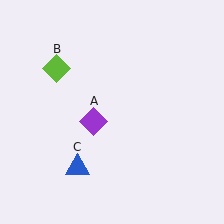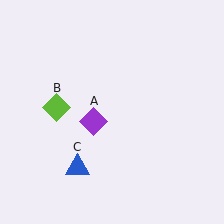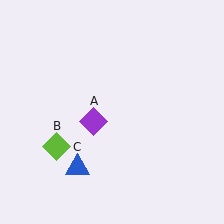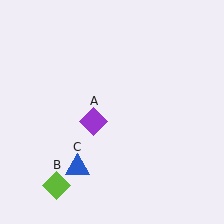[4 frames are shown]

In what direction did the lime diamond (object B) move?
The lime diamond (object B) moved down.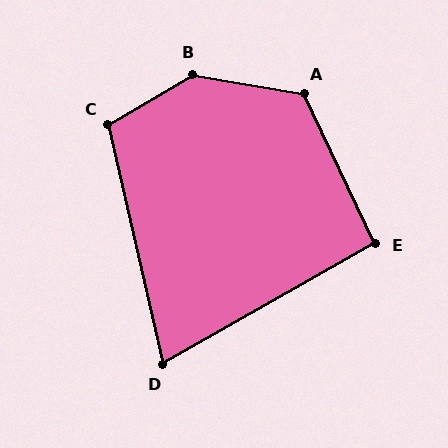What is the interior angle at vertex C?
Approximately 108 degrees (obtuse).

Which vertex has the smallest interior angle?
D, at approximately 73 degrees.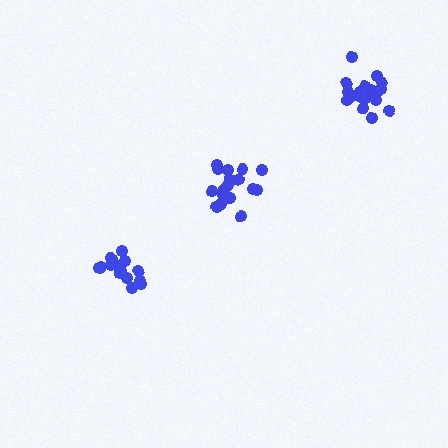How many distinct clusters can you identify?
There are 3 distinct clusters.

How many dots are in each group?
Group 1: 21 dots, Group 2: 15 dots, Group 3: 21 dots (57 total).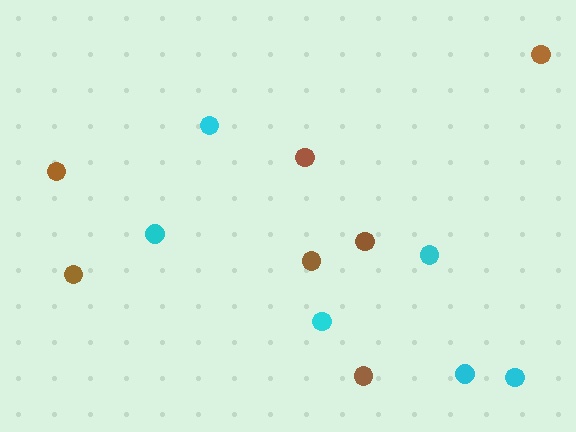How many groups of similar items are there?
There are 2 groups: one group of brown circles (7) and one group of cyan circles (6).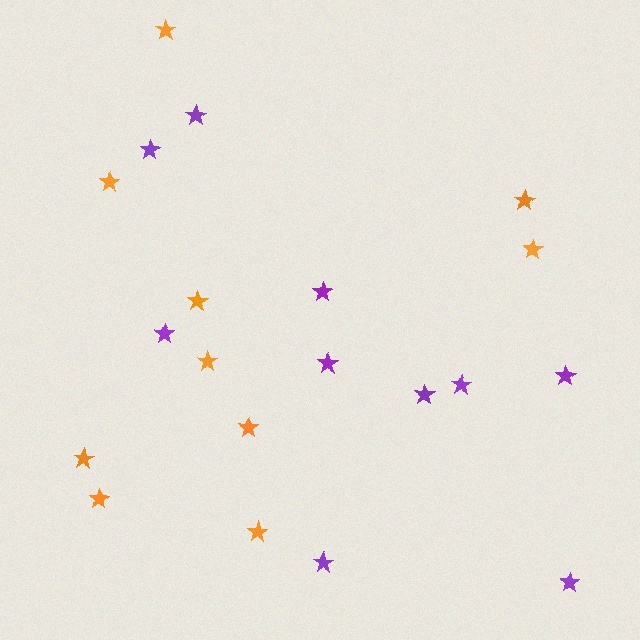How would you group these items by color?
There are 2 groups: one group of purple stars (10) and one group of orange stars (10).